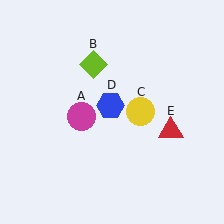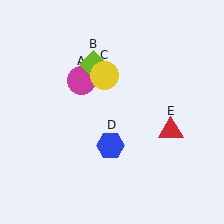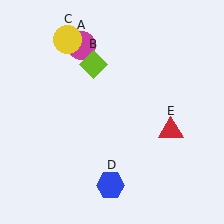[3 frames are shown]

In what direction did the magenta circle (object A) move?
The magenta circle (object A) moved up.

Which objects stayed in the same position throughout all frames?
Lime diamond (object B) and red triangle (object E) remained stationary.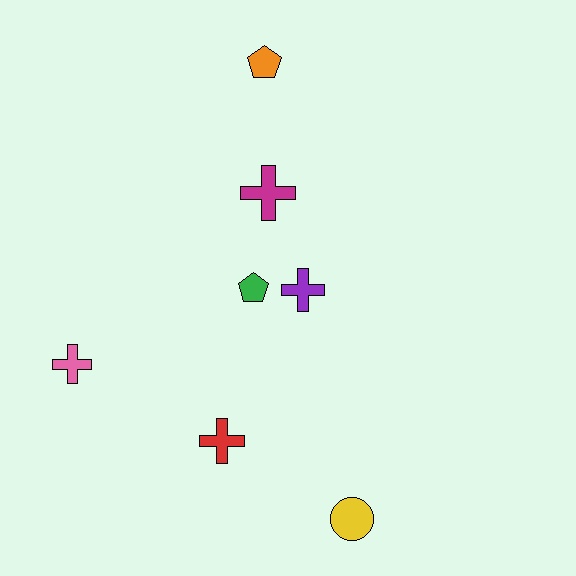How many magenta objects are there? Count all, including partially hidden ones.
There is 1 magenta object.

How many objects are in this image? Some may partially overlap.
There are 7 objects.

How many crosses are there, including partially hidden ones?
There are 4 crosses.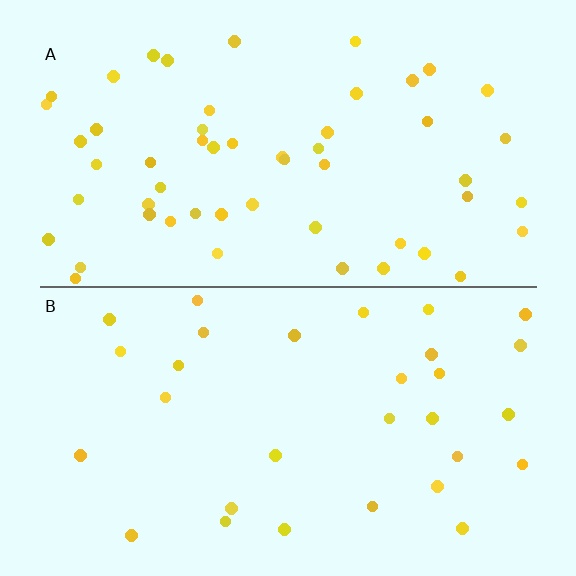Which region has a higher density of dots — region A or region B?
A (the top).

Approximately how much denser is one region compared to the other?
Approximately 1.8× — region A over region B.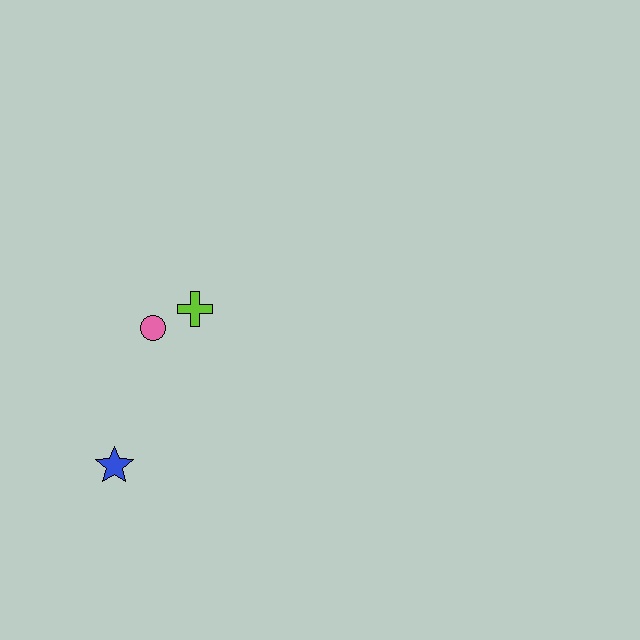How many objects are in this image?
There are 3 objects.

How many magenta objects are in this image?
There are no magenta objects.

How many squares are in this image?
There are no squares.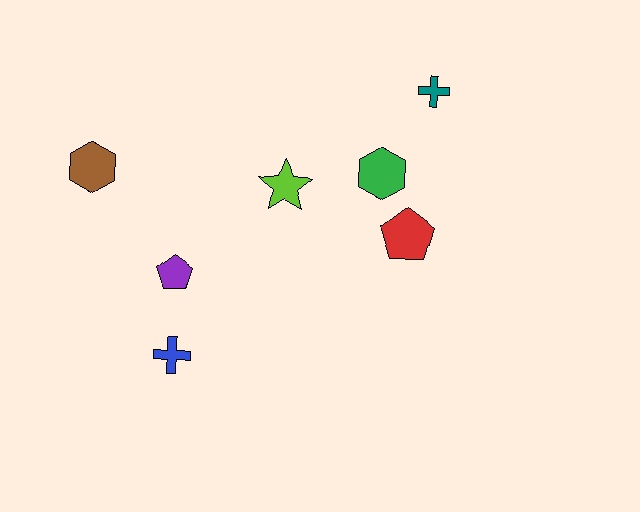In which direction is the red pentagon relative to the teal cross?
The red pentagon is below the teal cross.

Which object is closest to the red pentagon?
The green hexagon is closest to the red pentagon.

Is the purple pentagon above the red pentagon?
No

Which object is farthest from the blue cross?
The teal cross is farthest from the blue cross.